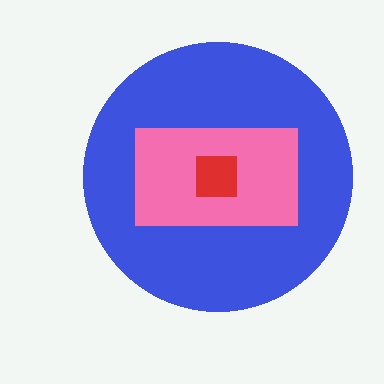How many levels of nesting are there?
3.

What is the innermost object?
The red square.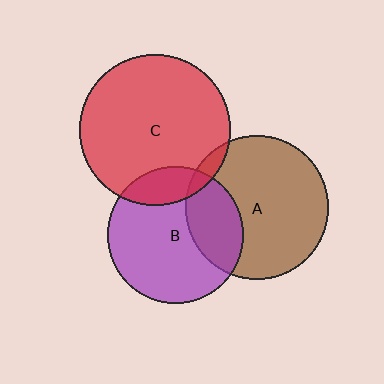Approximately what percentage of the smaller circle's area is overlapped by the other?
Approximately 30%.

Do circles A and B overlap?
Yes.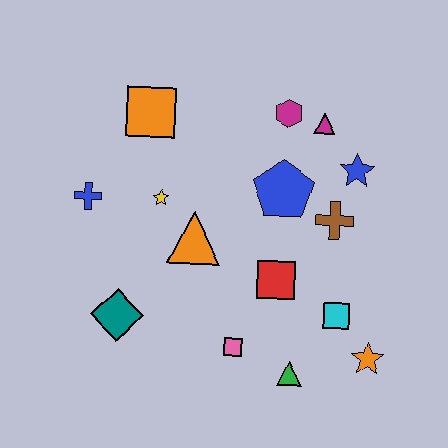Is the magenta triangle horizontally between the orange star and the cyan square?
No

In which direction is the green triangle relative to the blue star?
The green triangle is below the blue star.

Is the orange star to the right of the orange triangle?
Yes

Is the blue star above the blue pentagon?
Yes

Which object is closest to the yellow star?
The orange triangle is closest to the yellow star.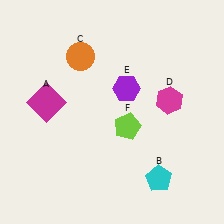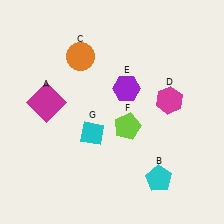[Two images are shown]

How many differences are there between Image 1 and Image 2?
There is 1 difference between the two images.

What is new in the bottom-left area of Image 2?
A cyan diamond (G) was added in the bottom-left area of Image 2.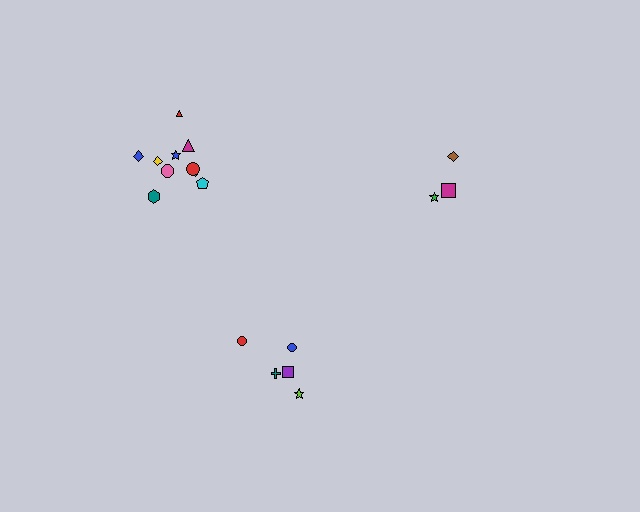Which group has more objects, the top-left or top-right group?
The top-left group.